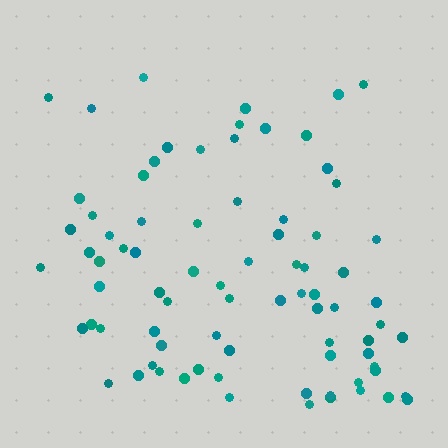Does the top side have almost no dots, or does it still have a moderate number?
Still a moderate number, just noticeably fewer than the bottom.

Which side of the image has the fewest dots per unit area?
The top.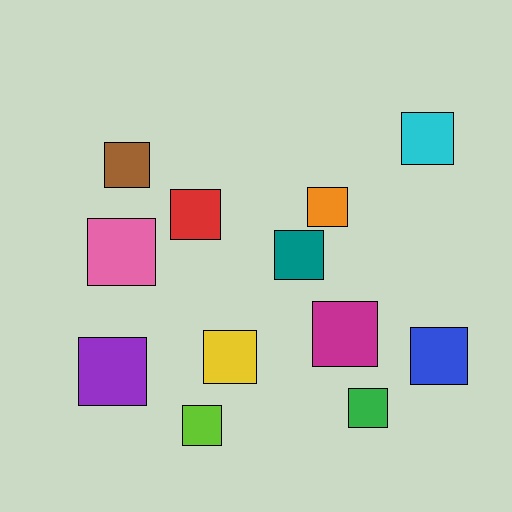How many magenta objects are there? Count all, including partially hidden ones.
There is 1 magenta object.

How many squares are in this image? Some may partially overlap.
There are 12 squares.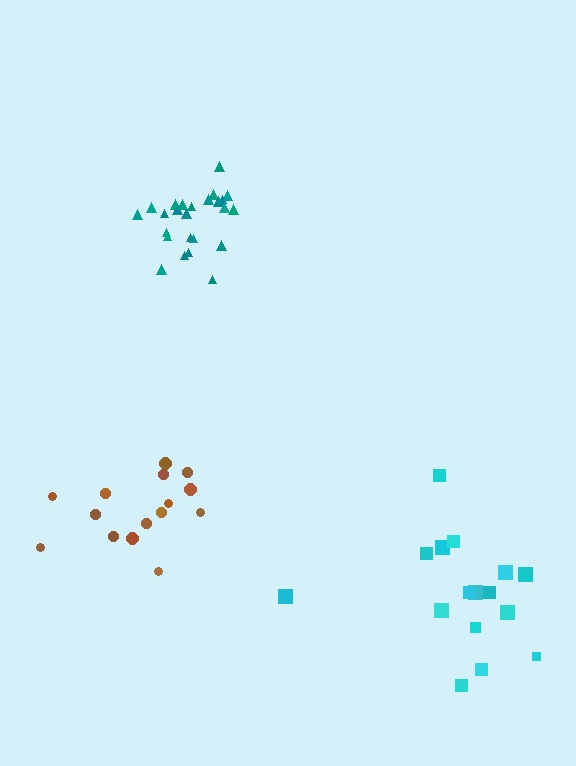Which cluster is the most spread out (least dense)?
Cyan.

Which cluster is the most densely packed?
Teal.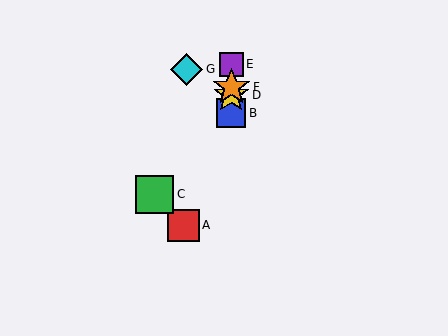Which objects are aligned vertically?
Objects B, D, E, F are aligned vertically.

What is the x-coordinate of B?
Object B is at x≈231.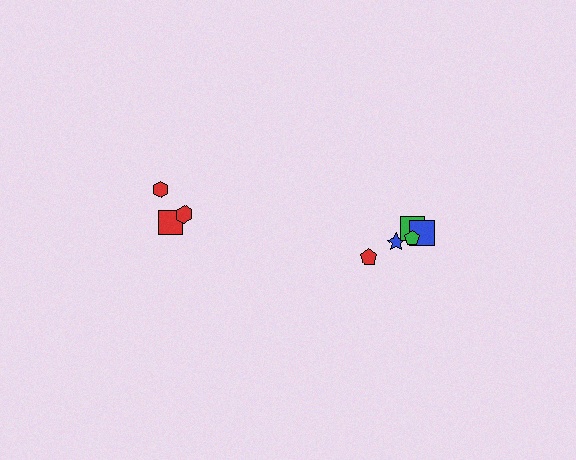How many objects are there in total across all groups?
There are 9 objects.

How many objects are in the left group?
There are 3 objects.